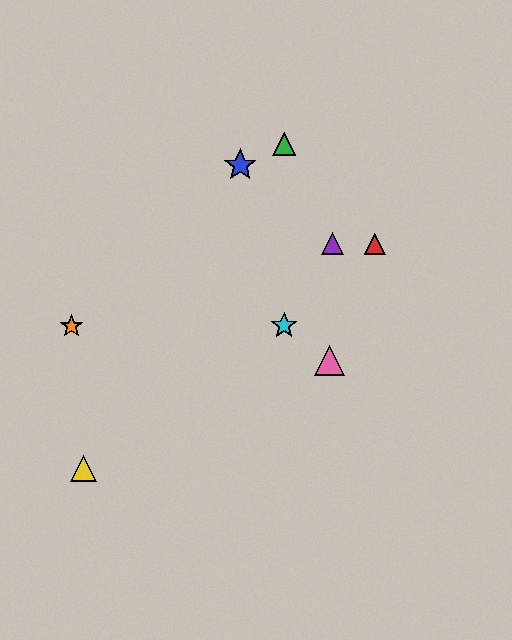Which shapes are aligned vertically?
The green triangle, the cyan star are aligned vertically.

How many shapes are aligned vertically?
2 shapes (the green triangle, the cyan star) are aligned vertically.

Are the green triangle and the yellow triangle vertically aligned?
No, the green triangle is at x≈284 and the yellow triangle is at x≈83.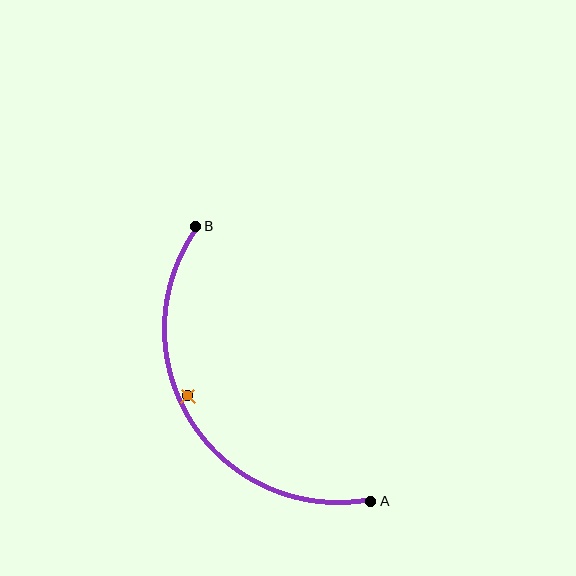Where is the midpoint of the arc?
The arc midpoint is the point on the curve farthest from the straight line joining A and B. It sits to the left of that line.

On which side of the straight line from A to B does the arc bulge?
The arc bulges to the left of the straight line connecting A and B.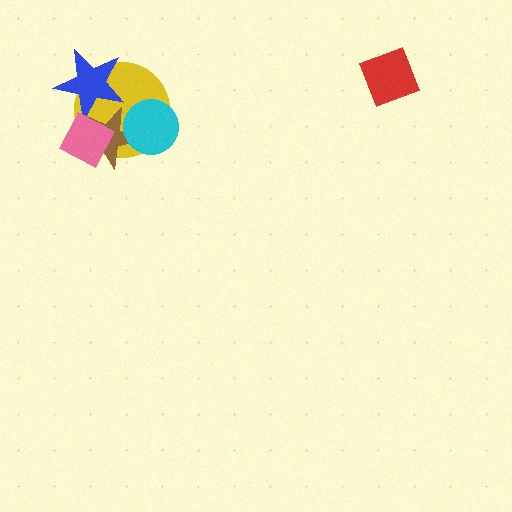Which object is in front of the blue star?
The pink diamond is in front of the blue star.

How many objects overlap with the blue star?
3 objects overlap with the blue star.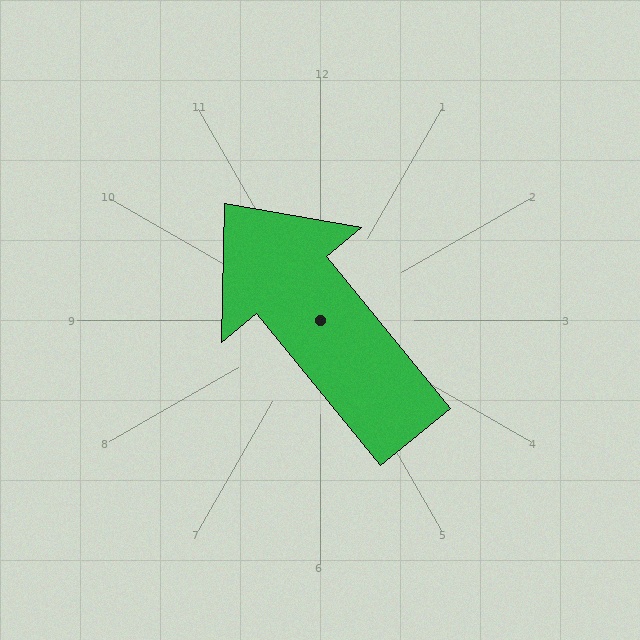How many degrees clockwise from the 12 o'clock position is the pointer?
Approximately 321 degrees.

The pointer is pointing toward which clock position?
Roughly 11 o'clock.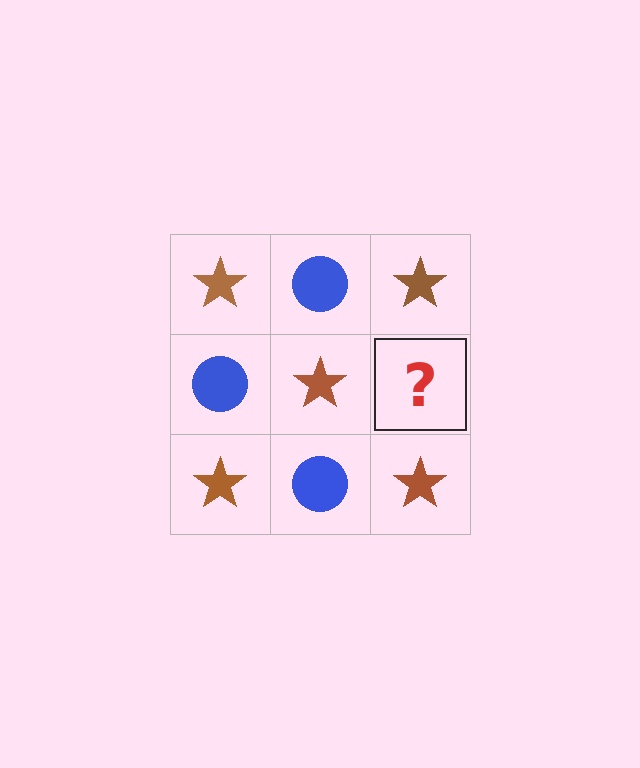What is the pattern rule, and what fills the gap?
The rule is that it alternates brown star and blue circle in a checkerboard pattern. The gap should be filled with a blue circle.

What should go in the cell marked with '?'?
The missing cell should contain a blue circle.